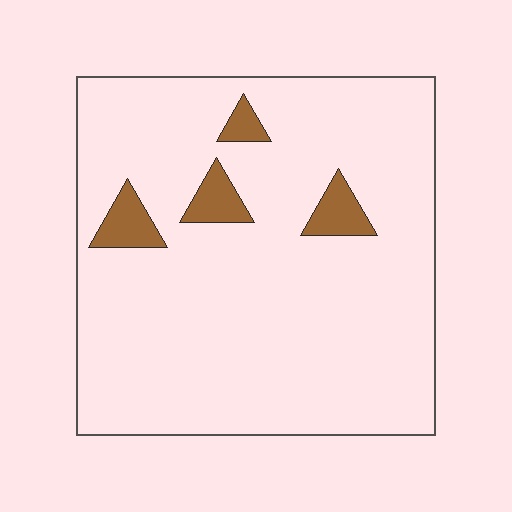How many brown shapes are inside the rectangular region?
4.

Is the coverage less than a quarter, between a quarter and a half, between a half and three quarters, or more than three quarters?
Less than a quarter.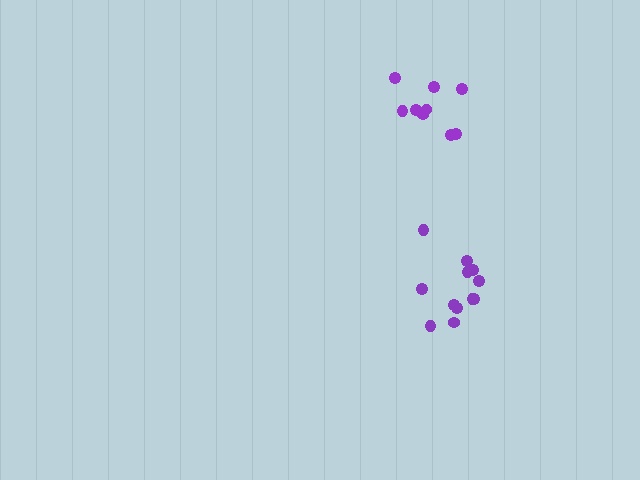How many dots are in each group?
Group 1: 9 dots, Group 2: 12 dots (21 total).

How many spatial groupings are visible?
There are 2 spatial groupings.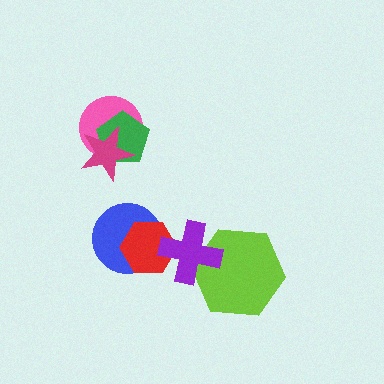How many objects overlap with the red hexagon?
2 objects overlap with the red hexagon.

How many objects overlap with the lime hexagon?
1 object overlaps with the lime hexagon.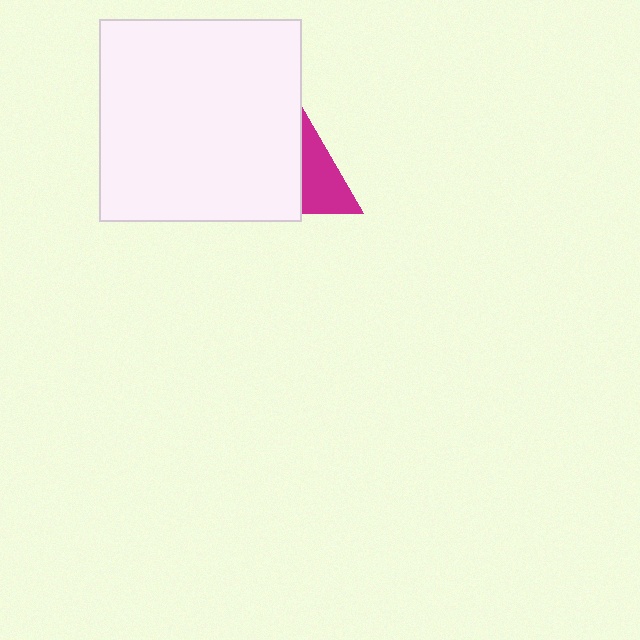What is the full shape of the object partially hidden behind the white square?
The partially hidden object is a magenta triangle.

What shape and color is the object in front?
The object in front is a white square.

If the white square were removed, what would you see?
You would see the complete magenta triangle.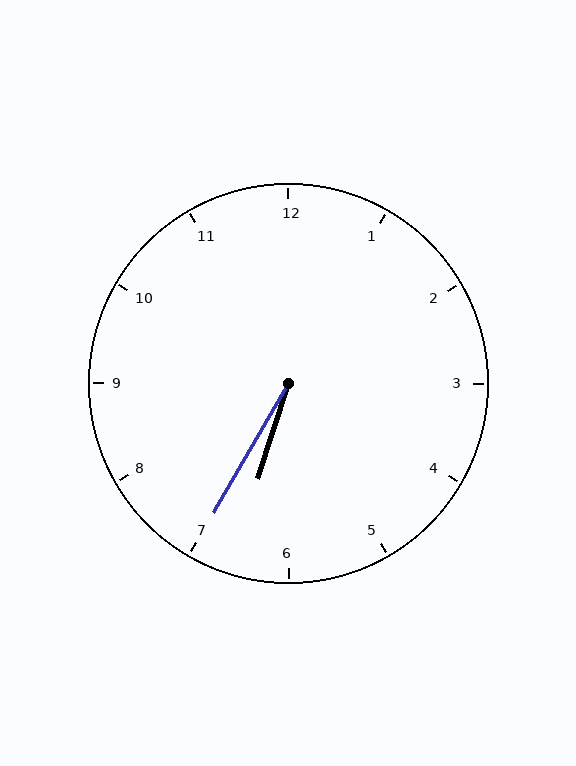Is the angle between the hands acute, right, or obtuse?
It is acute.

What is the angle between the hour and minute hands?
Approximately 12 degrees.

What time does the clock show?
6:35.